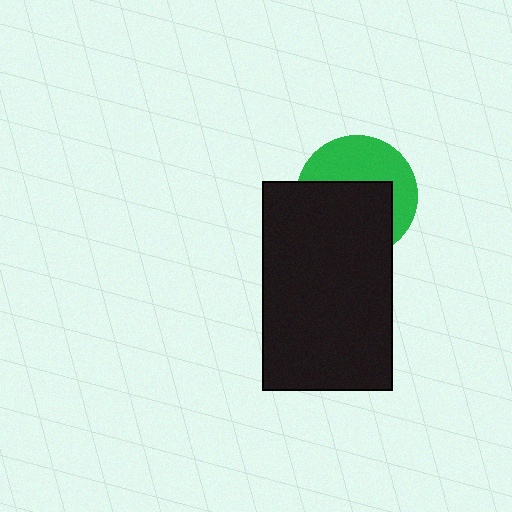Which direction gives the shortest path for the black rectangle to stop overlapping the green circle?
Moving down gives the shortest separation.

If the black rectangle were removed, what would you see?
You would see the complete green circle.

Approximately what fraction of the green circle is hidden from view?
Roughly 55% of the green circle is hidden behind the black rectangle.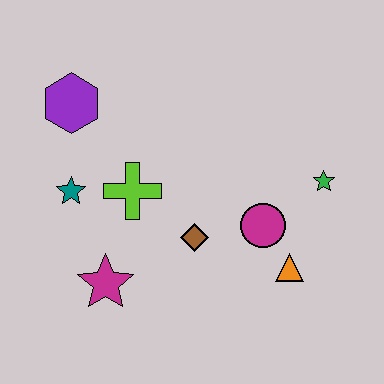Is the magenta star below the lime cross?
Yes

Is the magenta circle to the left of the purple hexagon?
No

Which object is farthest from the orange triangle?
The purple hexagon is farthest from the orange triangle.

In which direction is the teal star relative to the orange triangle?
The teal star is to the left of the orange triangle.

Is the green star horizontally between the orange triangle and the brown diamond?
No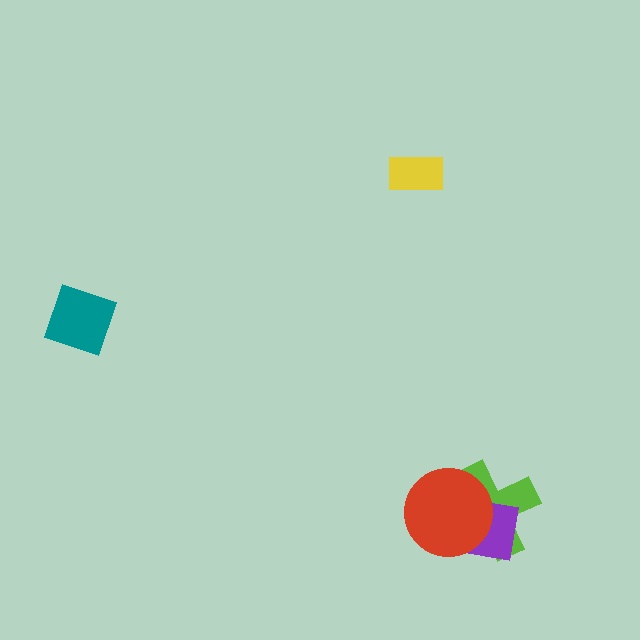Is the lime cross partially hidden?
Yes, it is partially covered by another shape.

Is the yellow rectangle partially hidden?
No, no other shape covers it.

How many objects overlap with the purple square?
2 objects overlap with the purple square.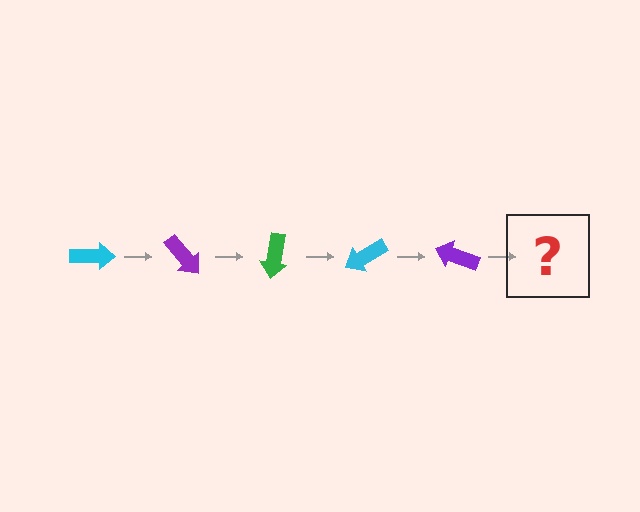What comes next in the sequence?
The next element should be a green arrow, rotated 250 degrees from the start.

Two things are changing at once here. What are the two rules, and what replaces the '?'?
The two rules are that it rotates 50 degrees each step and the color cycles through cyan, purple, and green. The '?' should be a green arrow, rotated 250 degrees from the start.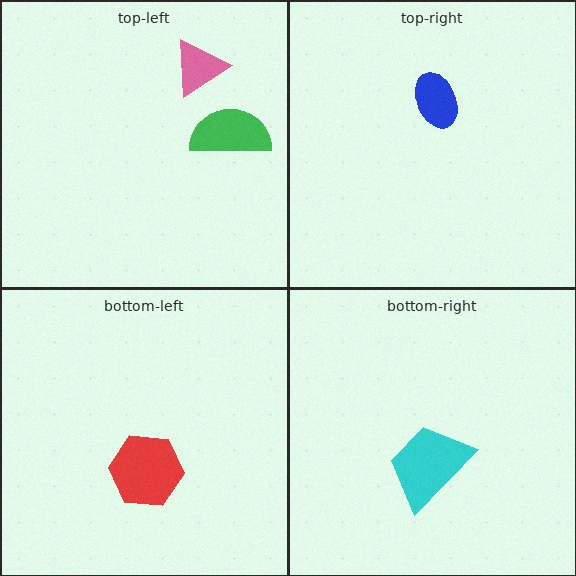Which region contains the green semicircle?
The top-left region.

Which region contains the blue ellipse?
The top-right region.